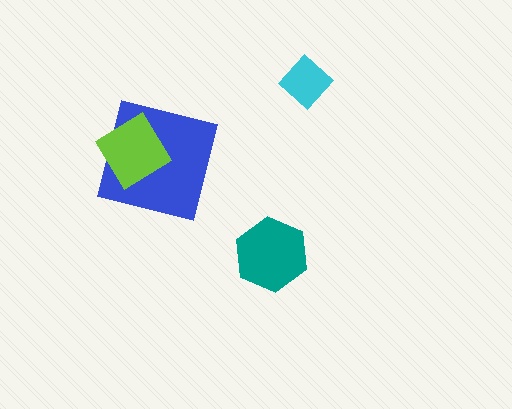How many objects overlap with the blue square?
1 object overlaps with the blue square.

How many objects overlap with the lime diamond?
1 object overlaps with the lime diamond.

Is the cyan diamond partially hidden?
No, no other shape covers it.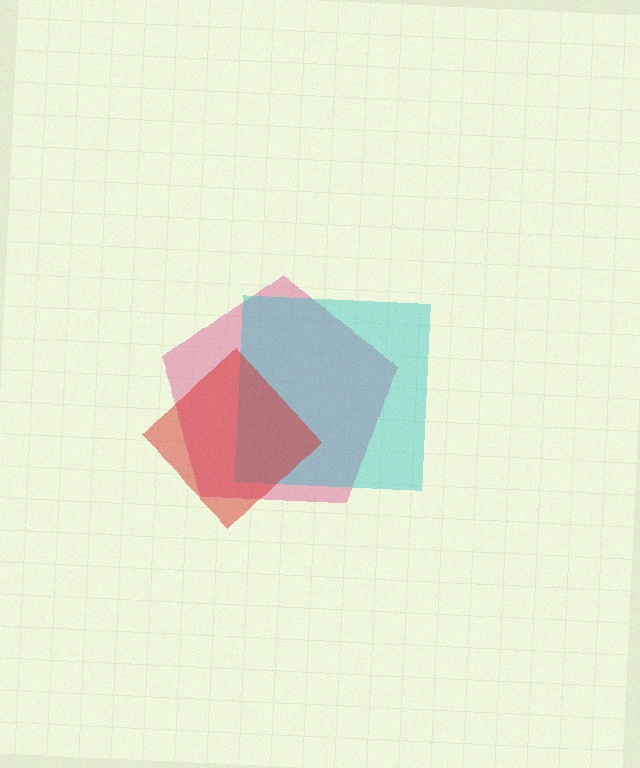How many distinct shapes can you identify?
There are 3 distinct shapes: a pink pentagon, a cyan square, a red diamond.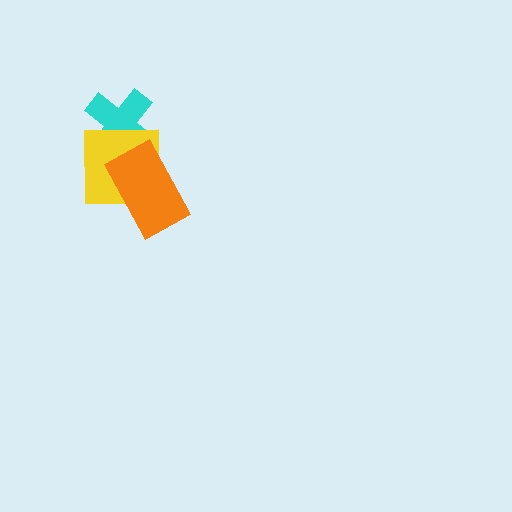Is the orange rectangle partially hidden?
No, no other shape covers it.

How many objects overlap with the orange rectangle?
2 objects overlap with the orange rectangle.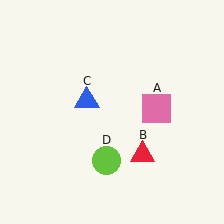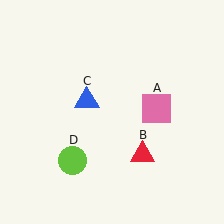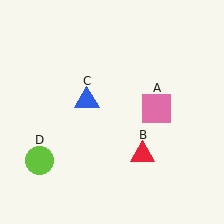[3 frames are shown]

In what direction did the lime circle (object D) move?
The lime circle (object D) moved left.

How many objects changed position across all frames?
1 object changed position: lime circle (object D).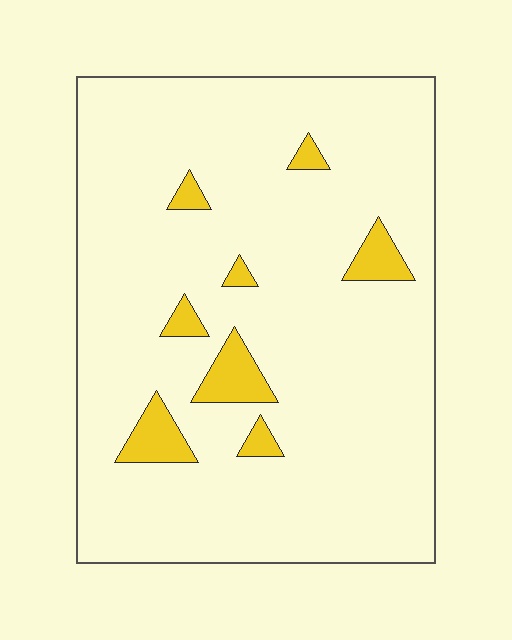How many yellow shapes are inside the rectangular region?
8.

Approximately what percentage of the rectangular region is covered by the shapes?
Approximately 10%.